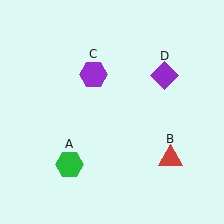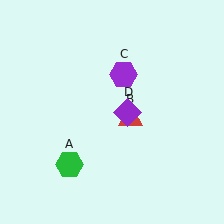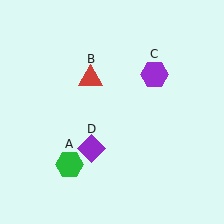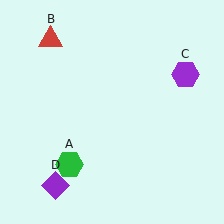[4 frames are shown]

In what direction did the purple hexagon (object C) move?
The purple hexagon (object C) moved right.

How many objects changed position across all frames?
3 objects changed position: red triangle (object B), purple hexagon (object C), purple diamond (object D).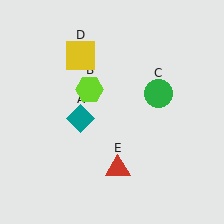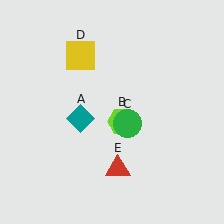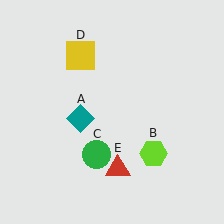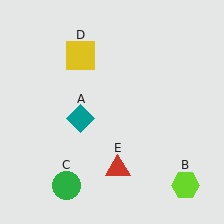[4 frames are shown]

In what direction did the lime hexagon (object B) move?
The lime hexagon (object B) moved down and to the right.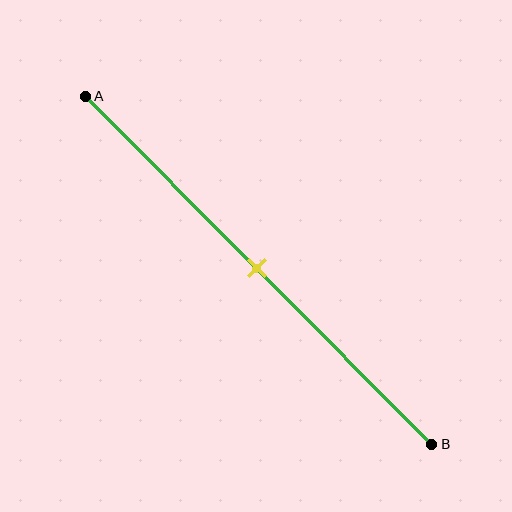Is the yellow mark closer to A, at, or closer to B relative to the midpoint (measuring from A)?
The yellow mark is approximately at the midpoint of segment AB.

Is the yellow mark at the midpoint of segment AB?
Yes, the mark is approximately at the midpoint.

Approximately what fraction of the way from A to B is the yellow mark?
The yellow mark is approximately 50% of the way from A to B.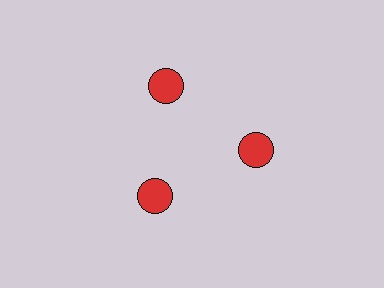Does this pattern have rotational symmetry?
Yes, this pattern has 3-fold rotational symmetry. It looks the same after rotating 120 degrees around the center.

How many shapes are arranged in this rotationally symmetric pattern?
There are 3 shapes, arranged in 3 groups of 1.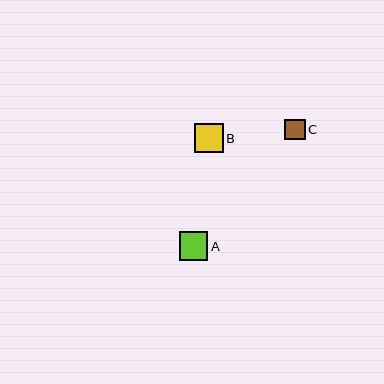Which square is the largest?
Square B is the largest with a size of approximately 29 pixels.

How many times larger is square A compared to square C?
Square A is approximately 1.4 times the size of square C.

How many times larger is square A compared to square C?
Square A is approximately 1.4 times the size of square C.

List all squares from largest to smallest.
From largest to smallest: B, A, C.